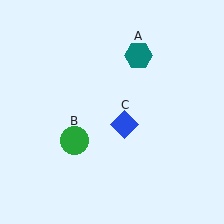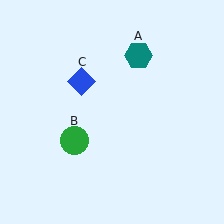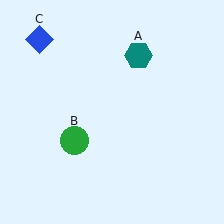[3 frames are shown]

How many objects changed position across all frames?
1 object changed position: blue diamond (object C).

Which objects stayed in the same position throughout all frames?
Teal hexagon (object A) and green circle (object B) remained stationary.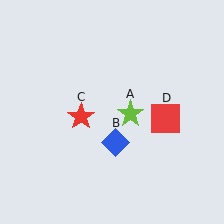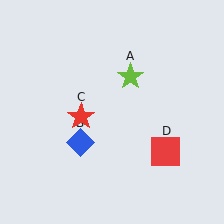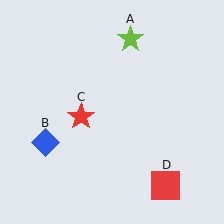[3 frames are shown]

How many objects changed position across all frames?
3 objects changed position: lime star (object A), blue diamond (object B), red square (object D).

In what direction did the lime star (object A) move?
The lime star (object A) moved up.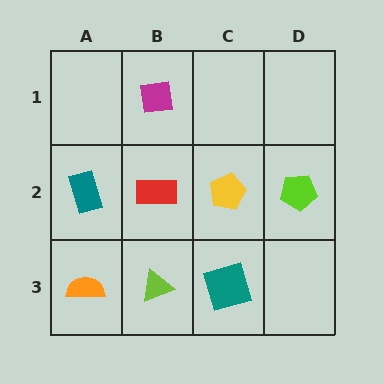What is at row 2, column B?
A red rectangle.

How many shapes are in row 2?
4 shapes.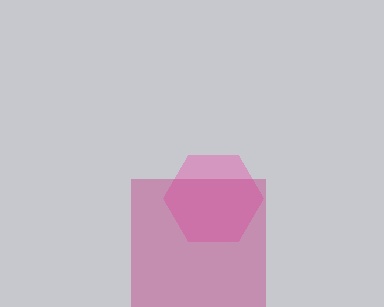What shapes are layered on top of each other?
The layered shapes are: a pink hexagon, a magenta square.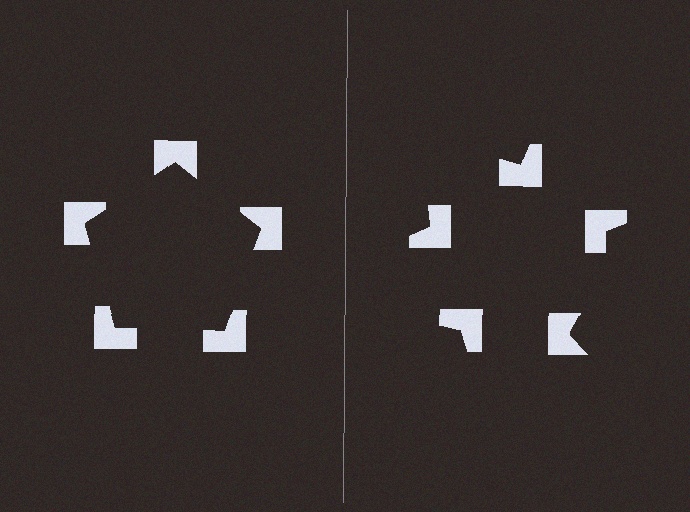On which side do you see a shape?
An illusory pentagon appears on the left side. On the right side the wedge cuts are rotated, so no coherent shape forms.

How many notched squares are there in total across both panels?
10 — 5 on each side.